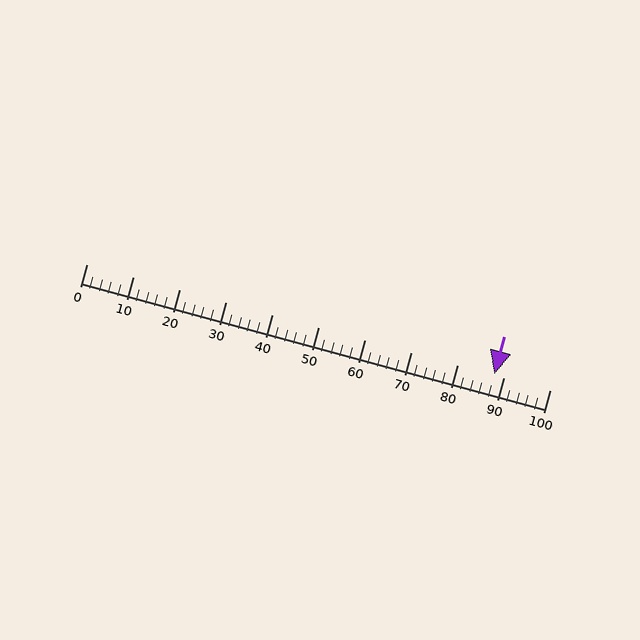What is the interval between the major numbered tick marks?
The major tick marks are spaced 10 units apart.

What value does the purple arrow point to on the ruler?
The purple arrow points to approximately 88.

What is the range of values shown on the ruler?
The ruler shows values from 0 to 100.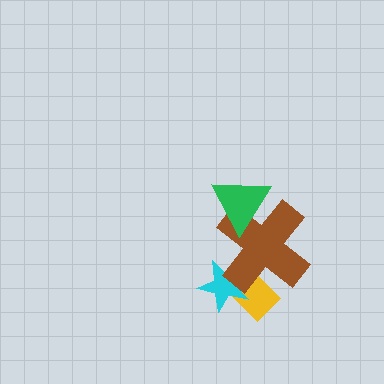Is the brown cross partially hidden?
Yes, it is partially covered by another shape.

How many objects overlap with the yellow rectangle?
2 objects overlap with the yellow rectangle.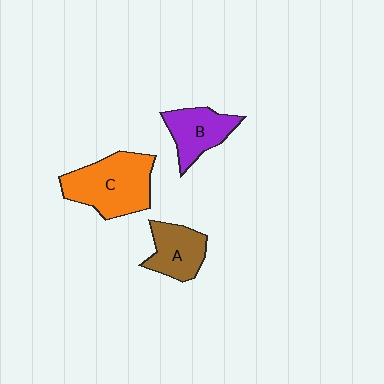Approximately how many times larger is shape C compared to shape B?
Approximately 1.6 times.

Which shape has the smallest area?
Shape A (brown).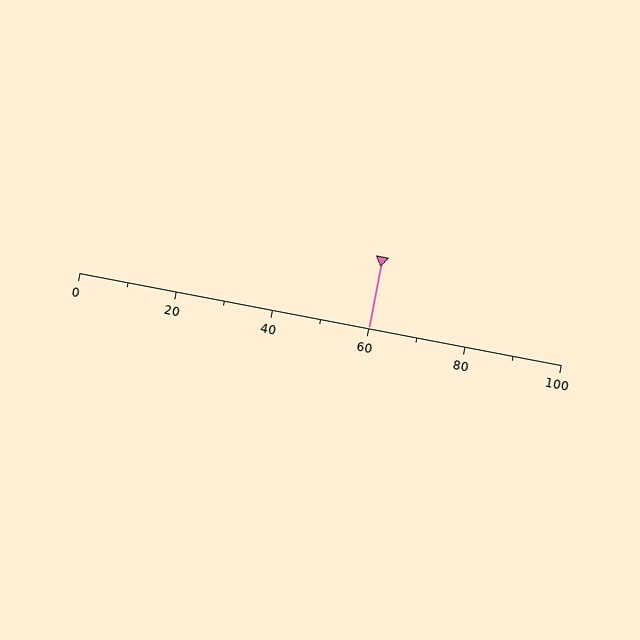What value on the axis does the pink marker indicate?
The marker indicates approximately 60.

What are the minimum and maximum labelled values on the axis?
The axis runs from 0 to 100.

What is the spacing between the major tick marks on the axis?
The major ticks are spaced 20 apart.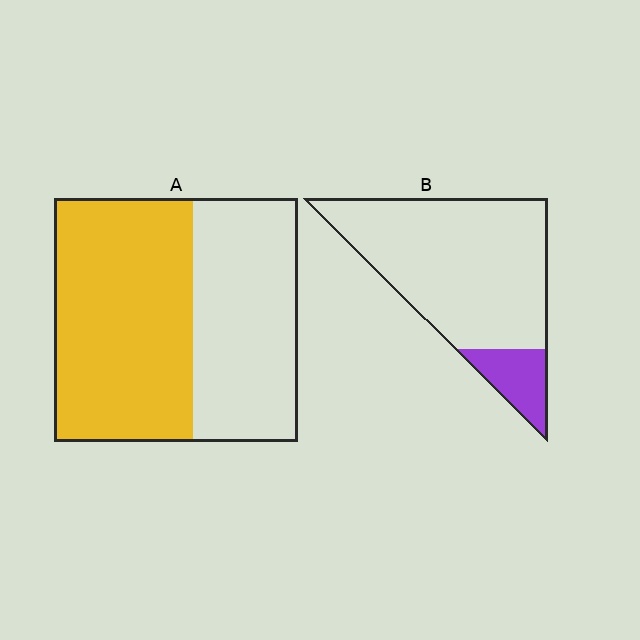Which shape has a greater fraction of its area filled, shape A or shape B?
Shape A.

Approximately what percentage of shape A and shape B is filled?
A is approximately 55% and B is approximately 15%.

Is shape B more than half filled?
No.